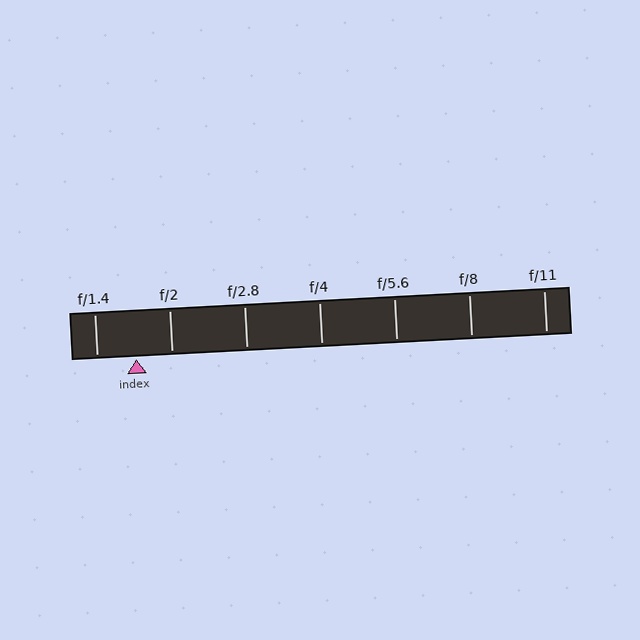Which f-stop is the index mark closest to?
The index mark is closest to f/2.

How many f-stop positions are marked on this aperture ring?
There are 7 f-stop positions marked.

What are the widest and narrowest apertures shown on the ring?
The widest aperture shown is f/1.4 and the narrowest is f/11.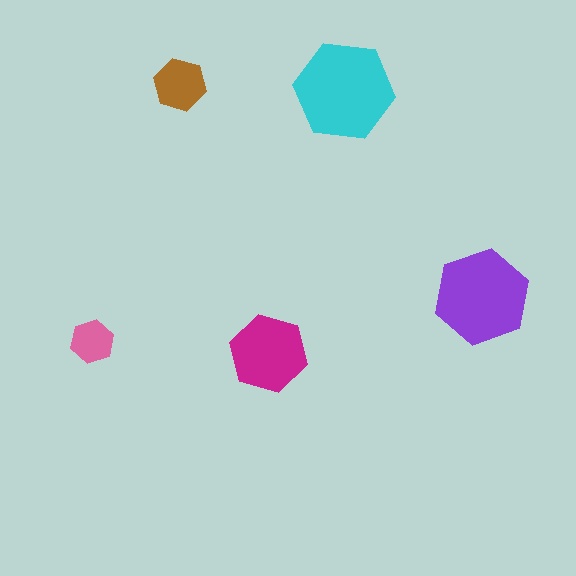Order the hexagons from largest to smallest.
the cyan one, the purple one, the magenta one, the brown one, the pink one.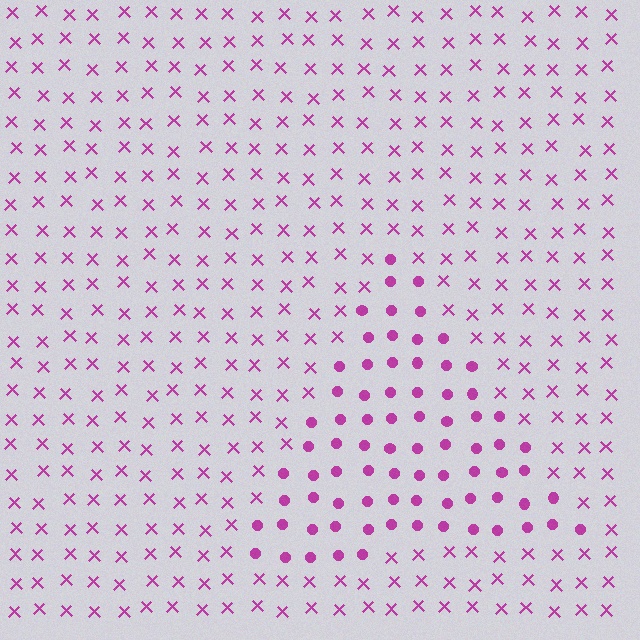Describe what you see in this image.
The image is filled with small magenta elements arranged in a uniform grid. A triangle-shaped region contains circles, while the surrounding area contains X marks. The boundary is defined purely by the change in element shape.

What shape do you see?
I see a triangle.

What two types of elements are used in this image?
The image uses circles inside the triangle region and X marks outside it.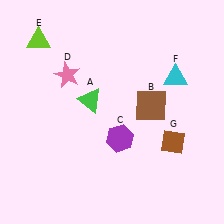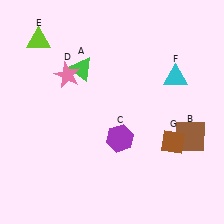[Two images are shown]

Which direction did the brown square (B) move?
The brown square (B) moved right.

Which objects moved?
The objects that moved are: the green triangle (A), the brown square (B).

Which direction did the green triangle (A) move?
The green triangle (A) moved up.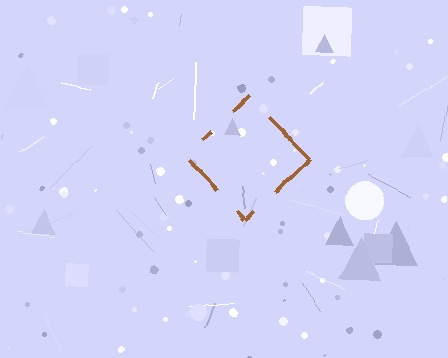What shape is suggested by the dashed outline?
The dashed outline suggests a diamond.